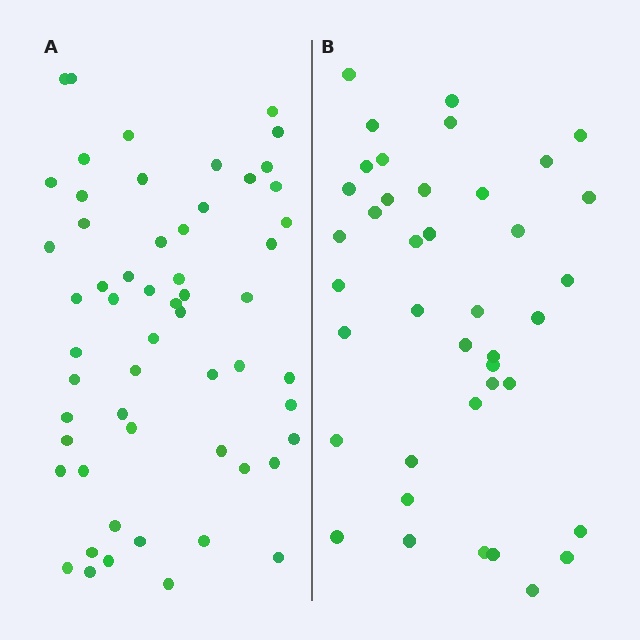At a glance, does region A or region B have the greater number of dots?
Region A (the left region) has more dots.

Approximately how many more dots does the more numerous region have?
Region A has approximately 15 more dots than region B.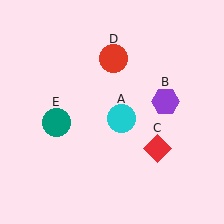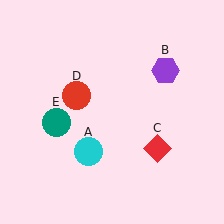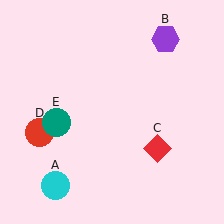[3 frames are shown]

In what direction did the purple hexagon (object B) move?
The purple hexagon (object B) moved up.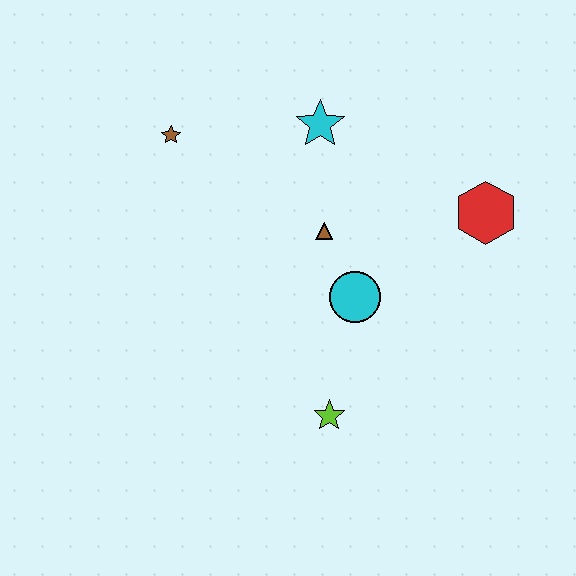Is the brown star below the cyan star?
Yes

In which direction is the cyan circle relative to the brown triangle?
The cyan circle is below the brown triangle.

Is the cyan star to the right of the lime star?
No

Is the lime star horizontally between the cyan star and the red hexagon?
Yes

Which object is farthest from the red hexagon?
The brown star is farthest from the red hexagon.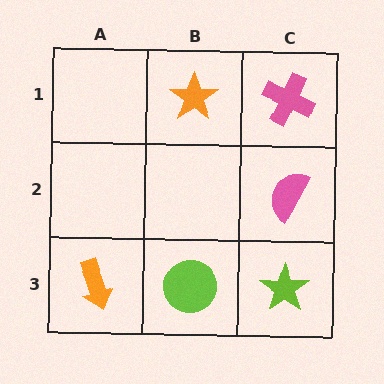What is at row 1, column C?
A pink cross.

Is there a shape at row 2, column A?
No, that cell is empty.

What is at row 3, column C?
A lime star.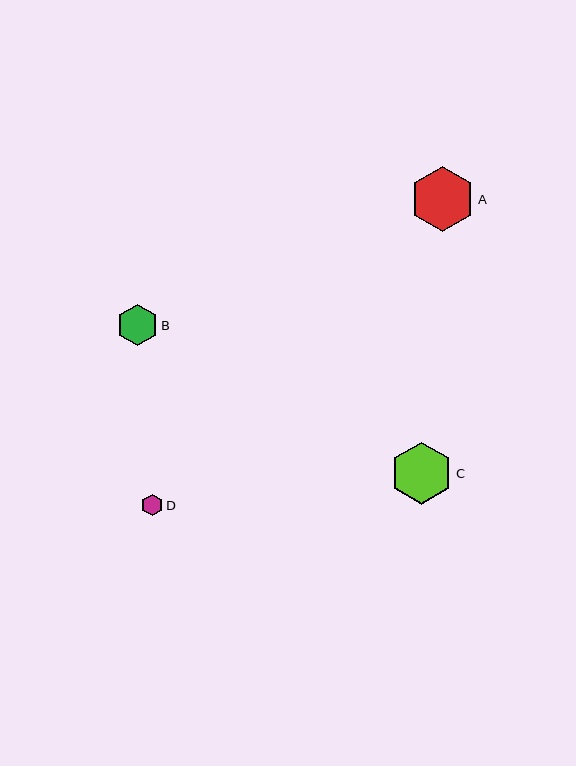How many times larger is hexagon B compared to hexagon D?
Hexagon B is approximately 1.9 times the size of hexagon D.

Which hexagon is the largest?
Hexagon A is the largest with a size of approximately 65 pixels.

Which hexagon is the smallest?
Hexagon D is the smallest with a size of approximately 22 pixels.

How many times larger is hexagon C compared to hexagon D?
Hexagon C is approximately 2.8 times the size of hexagon D.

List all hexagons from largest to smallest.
From largest to smallest: A, C, B, D.